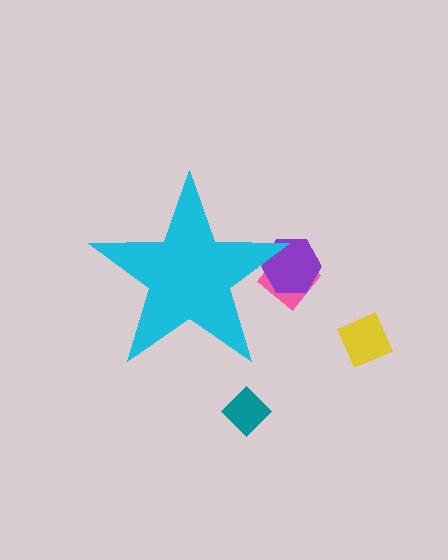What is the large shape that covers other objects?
A cyan star.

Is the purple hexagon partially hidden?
Yes, the purple hexagon is partially hidden behind the cyan star.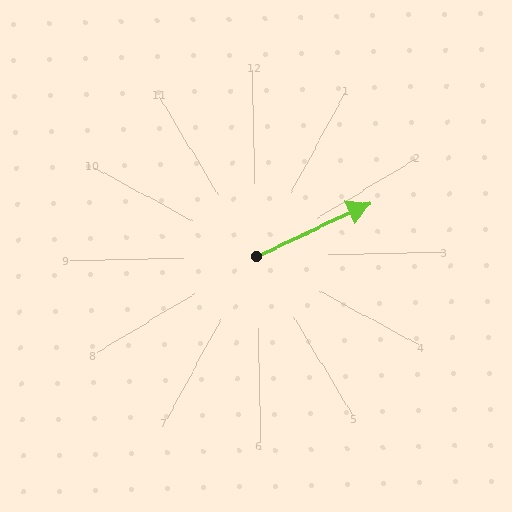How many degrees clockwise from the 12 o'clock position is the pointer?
Approximately 66 degrees.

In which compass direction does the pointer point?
Northeast.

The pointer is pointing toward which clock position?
Roughly 2 o'clock.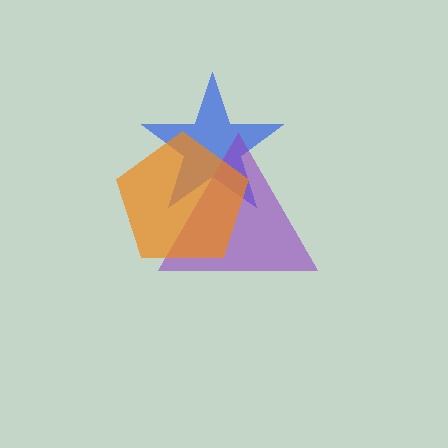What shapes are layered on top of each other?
The layered shapes are: a blue star, a purple triangle, an orange pentagon.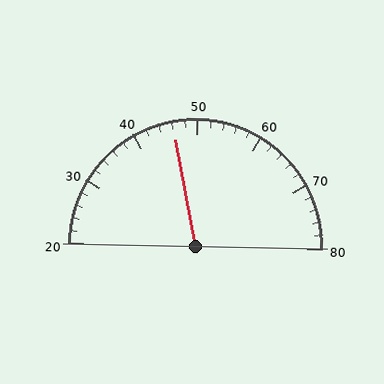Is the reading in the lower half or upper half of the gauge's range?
The reading is in the lower half of the range (20 to 80).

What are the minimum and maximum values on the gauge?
The gauge ranges from 20 to 80.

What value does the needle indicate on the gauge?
The needle indicates approximately 46.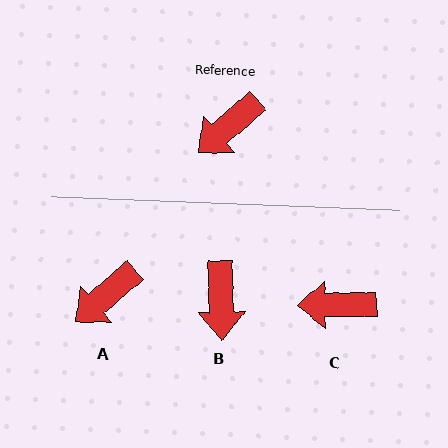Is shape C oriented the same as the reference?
No, it is off by about 40 degrees.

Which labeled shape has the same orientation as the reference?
A.